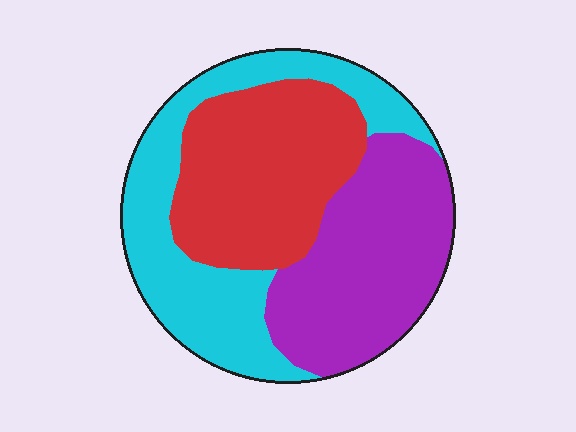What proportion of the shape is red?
Red covers about 35% of the shape.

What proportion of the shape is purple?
Purple covers about 35% of the shape.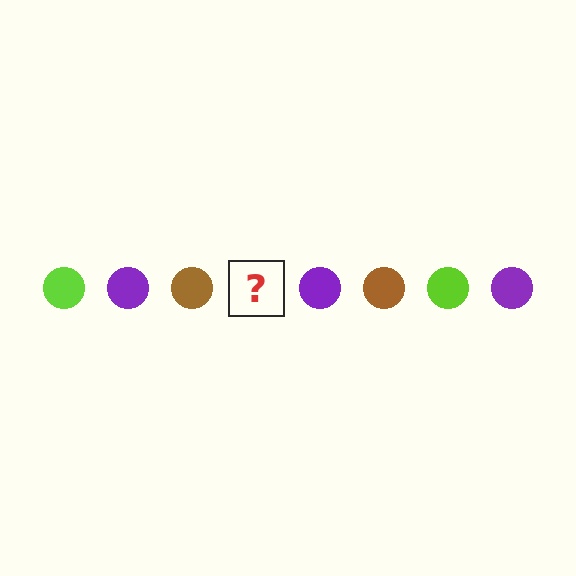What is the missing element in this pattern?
The missing element is a lime circle.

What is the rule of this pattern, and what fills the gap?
The rule is that the pattern cycles through lime, purple, brown circles. The gap should be filled with a lime circle.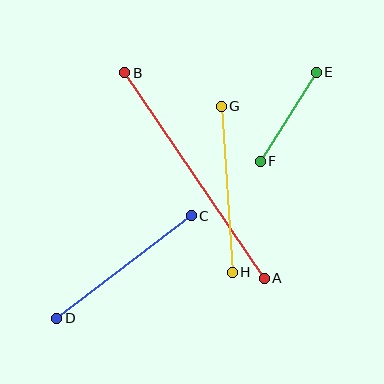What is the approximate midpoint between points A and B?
The midpoint is at approximately (195, 175) pixels.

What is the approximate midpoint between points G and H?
The midpoint is at approximately (227, 189) pixels.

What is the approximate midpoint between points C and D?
The midpoint is at approximately (124, 267) pixels.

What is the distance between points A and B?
The distance is approximately 249 pixels.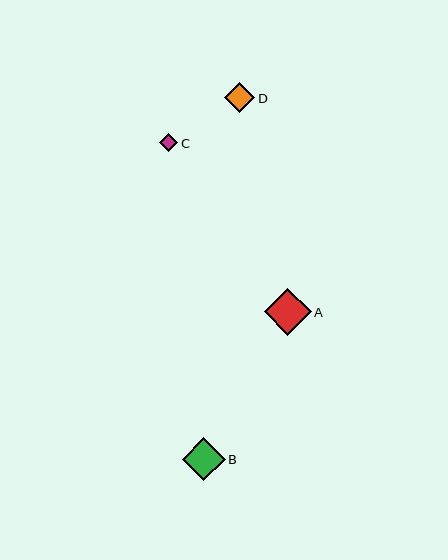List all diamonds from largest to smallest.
From largest to smallest: A, B, D, C.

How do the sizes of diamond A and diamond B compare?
Diamond A and diamond B are approximately the same size.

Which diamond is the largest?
Diamond A is the largest with a size of approximately 47 pixels.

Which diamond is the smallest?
Diamond C is the smallest with a size of approximately 18 pixels.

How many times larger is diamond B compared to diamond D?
Diamond B is approximately 1.4 times the size of diamond D.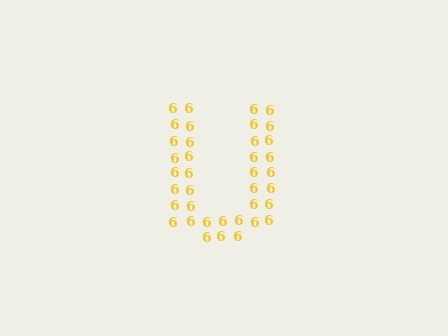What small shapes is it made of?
It is made of small digit 6's.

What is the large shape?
The large shape is the letter U.